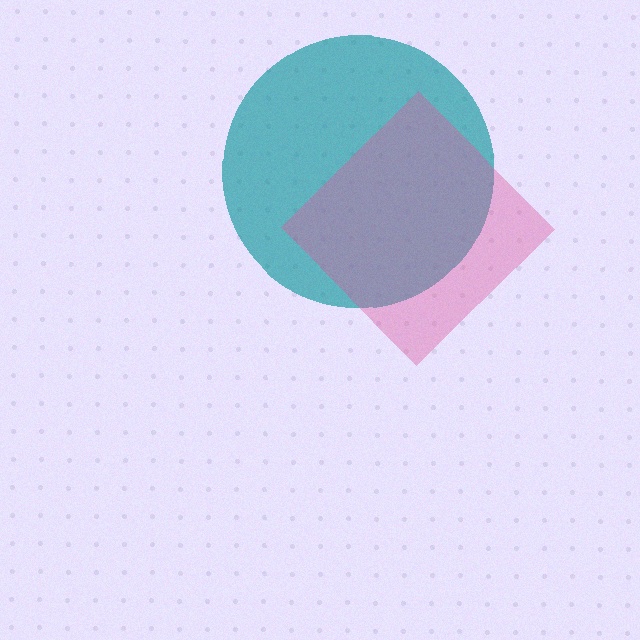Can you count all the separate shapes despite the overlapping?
Yes, there are 2 separate shapes.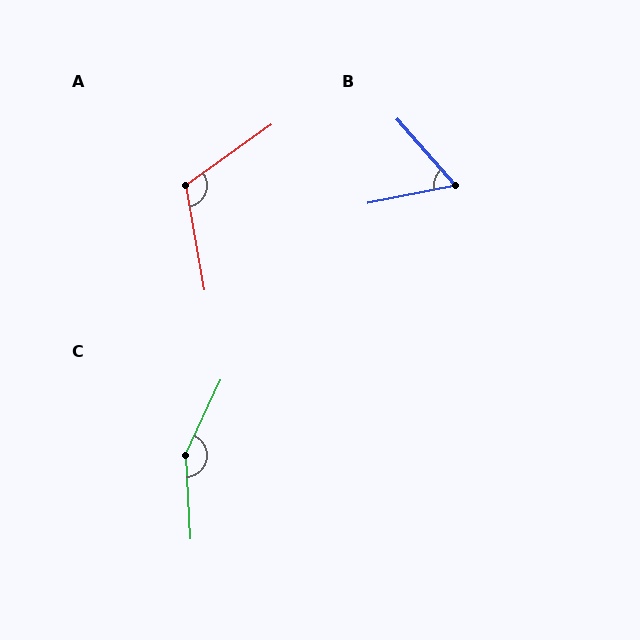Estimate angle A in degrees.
Approximately 115 degrees.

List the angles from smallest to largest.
B (60°), A (115°), C (152°).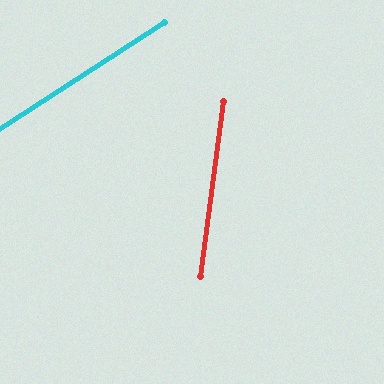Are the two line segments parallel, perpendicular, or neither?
Neither parallel nor perpendicular — they differ by about 50°.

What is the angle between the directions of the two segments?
Approximately 50 degrees.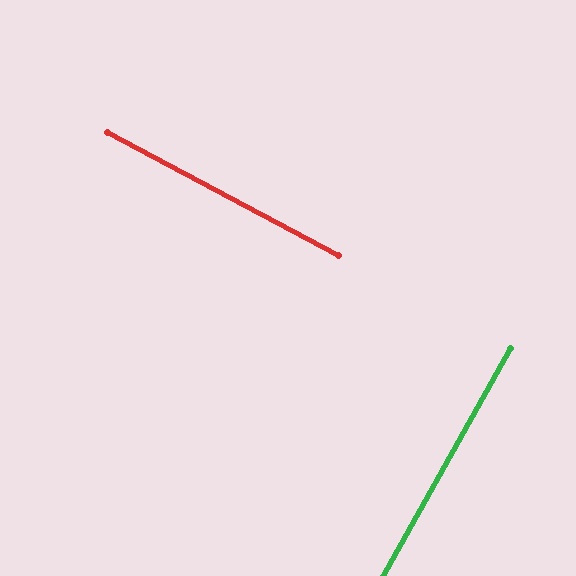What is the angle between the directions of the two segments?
Approximately 89 degrees.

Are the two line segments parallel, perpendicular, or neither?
Perpendicular — they meet at approximately 89°.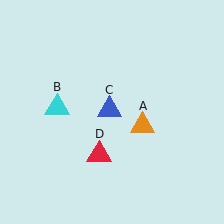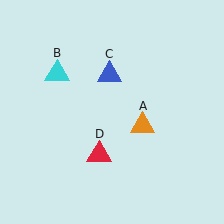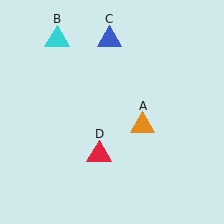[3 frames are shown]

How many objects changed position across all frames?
2 objects changed position: cyan triangle (object B), blue triangle (object C).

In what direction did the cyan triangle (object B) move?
The cyan triangle (object B) moved up.